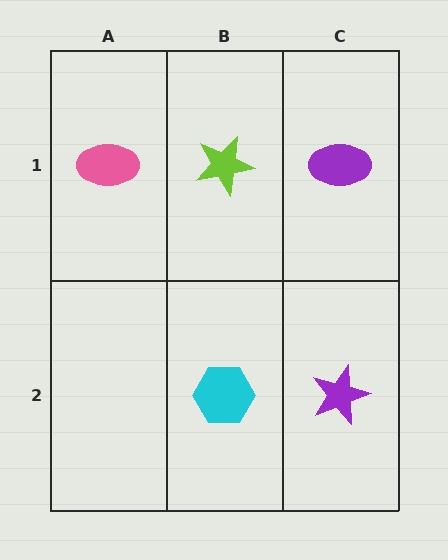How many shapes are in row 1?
3 shapes.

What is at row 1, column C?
A purple ellipse.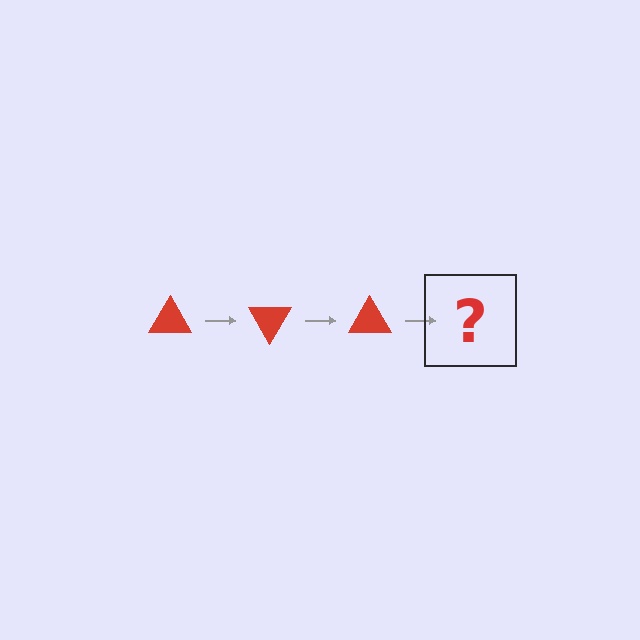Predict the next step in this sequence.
The next step is a red triangle rotated 180 degrees.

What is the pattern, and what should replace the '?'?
The pattern is that the triangle rotates 60 degrees each step. The '?' should be a red triangle rotated 180 degrees.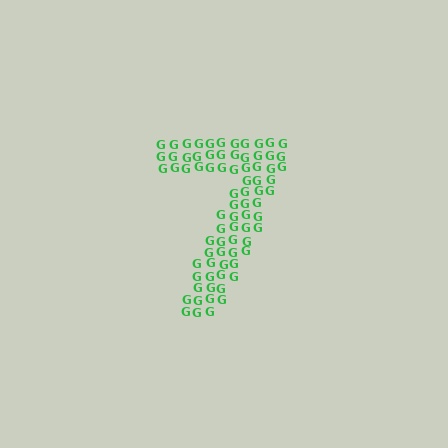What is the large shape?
The large shape is the digit 7.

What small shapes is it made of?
It is made of small letter G's.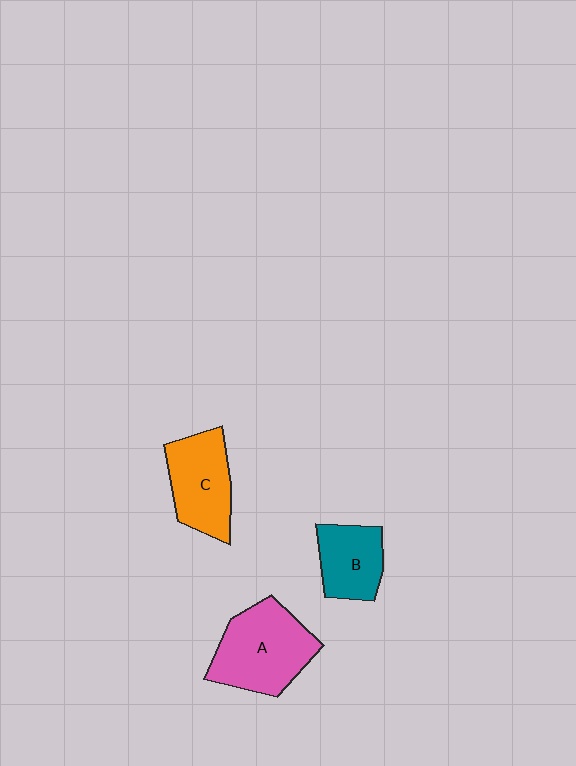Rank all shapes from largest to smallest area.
From largest to smallest: A (pink), C (orange), B (teal).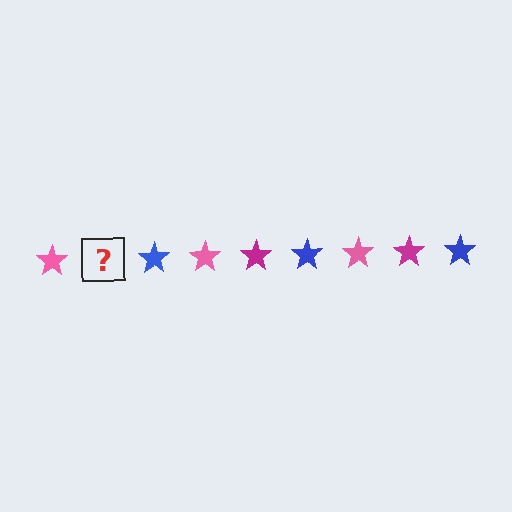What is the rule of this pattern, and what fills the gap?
The rule is that the pattern cycles through pink, magenta, blue stars. The gap should be filled with a magenta star.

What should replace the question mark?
The question mark should be replaced with a magenta star.